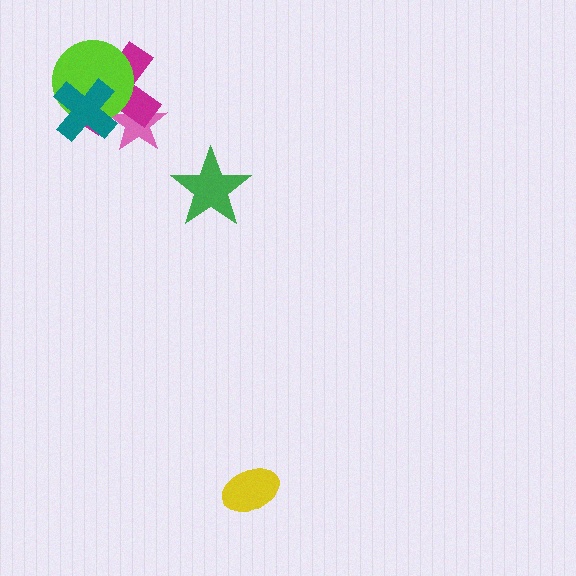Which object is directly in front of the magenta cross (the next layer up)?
The lime circle is directly in front of the magenta cross.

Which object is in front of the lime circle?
The teal cross is in front of the lime circle.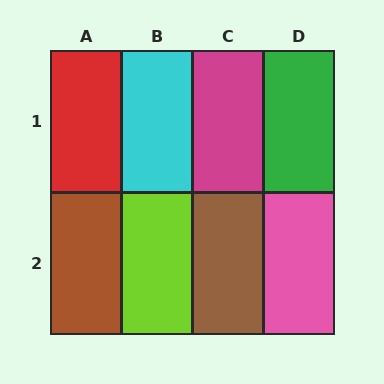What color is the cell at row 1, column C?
Magenta.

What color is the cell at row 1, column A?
Red.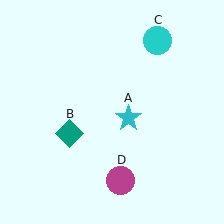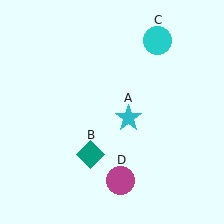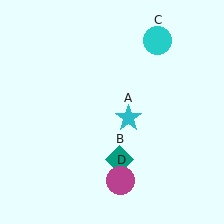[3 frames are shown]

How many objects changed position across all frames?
1 object changed position: teal diamond (object B).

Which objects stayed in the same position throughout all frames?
Cyan star (object A) and cyan circle (object C) and magenta circle (object D) remained stationary.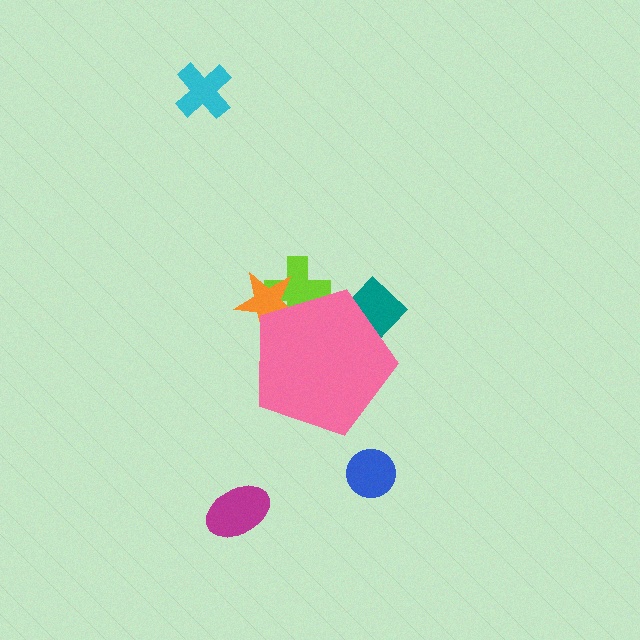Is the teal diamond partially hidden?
Yes, the teal diamond is partially hidden behind the pink pentagon.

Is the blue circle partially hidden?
No, the blue circle is fully visible.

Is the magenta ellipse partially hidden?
No, the magenta ellipse is fully visible.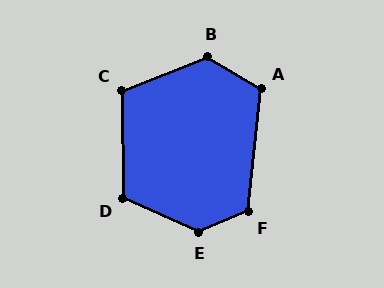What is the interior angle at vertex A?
Approximately 115 degrees (obtuse).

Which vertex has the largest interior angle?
E, at approximately 134 degrees.